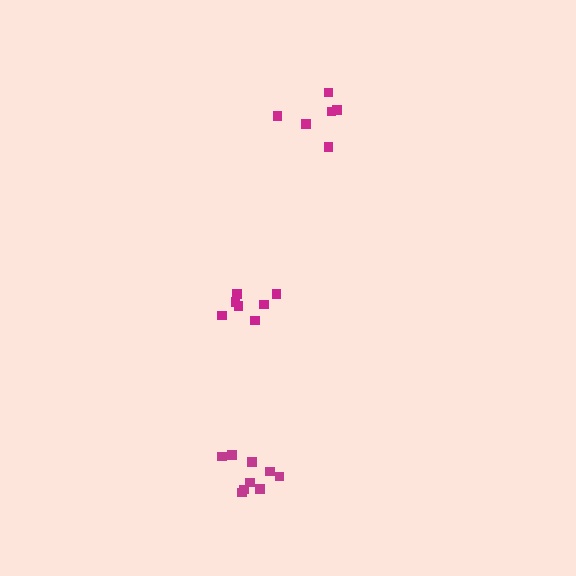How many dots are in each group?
Group 1: 9 dots, Group 2: 7 dots, Group 3: 6 dots (22 total).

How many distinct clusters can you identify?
There are 3 distinct clusters.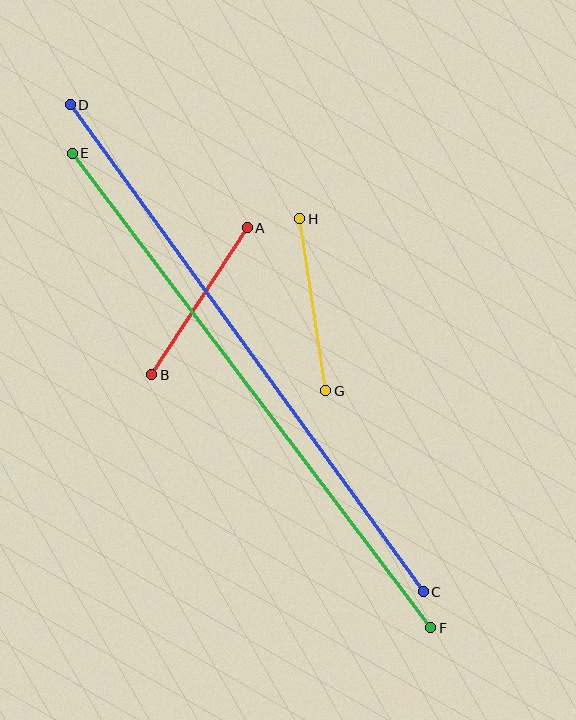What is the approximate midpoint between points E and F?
The midpoint is at approximately (251, 391) pixels.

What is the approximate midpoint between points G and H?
The midpoint is at approximately (313, 305) pixels.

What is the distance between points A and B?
The distance is approximately 176 pixels.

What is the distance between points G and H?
The distance is approximately 174 pixels.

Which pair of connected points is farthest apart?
Points C and D are farthest apart.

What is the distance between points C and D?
The distance is approximately 602 pixels.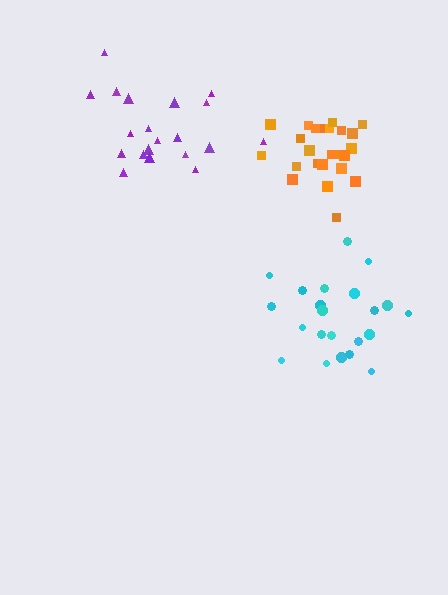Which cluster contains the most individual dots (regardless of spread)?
Orange (24).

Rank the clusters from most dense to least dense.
orange, cyan, purple.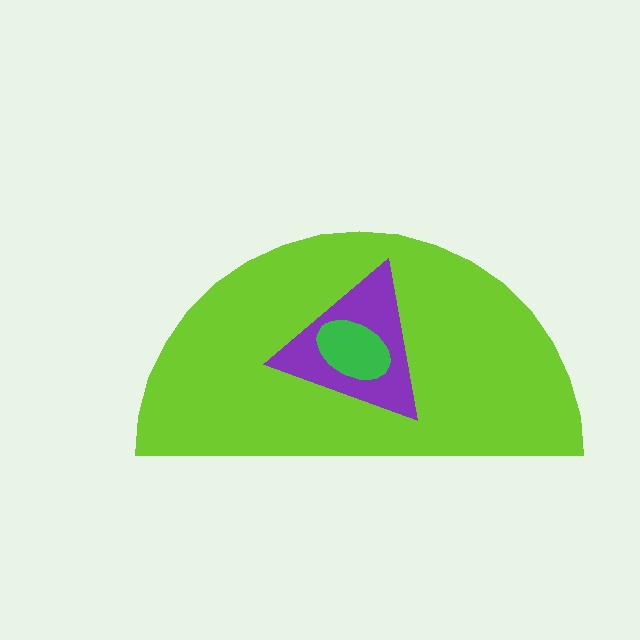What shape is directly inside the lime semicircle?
The purple triangle.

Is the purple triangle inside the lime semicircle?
Yes.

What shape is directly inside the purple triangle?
The green ellipse.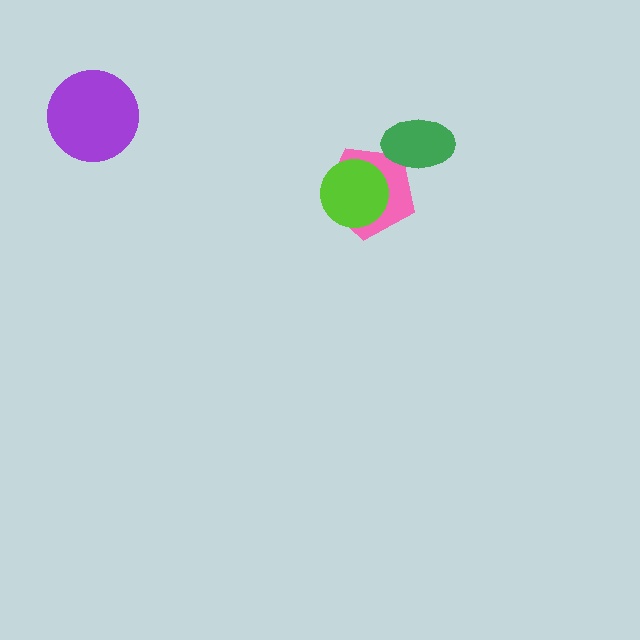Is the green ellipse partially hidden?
No, no other shape covers it.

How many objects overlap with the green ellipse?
1 object overlaps with the green ellipse.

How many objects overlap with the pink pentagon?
2 objects overlap with the pink pentagon.